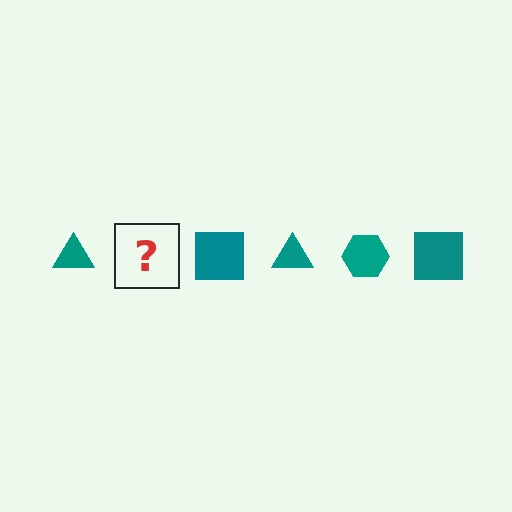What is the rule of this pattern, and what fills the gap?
The rule is that the pattern cycles through triangle, hexagon, square shapes in teal. The gap should be filled with a teal hexagon.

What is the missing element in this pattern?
The missing element is a teal hexagon.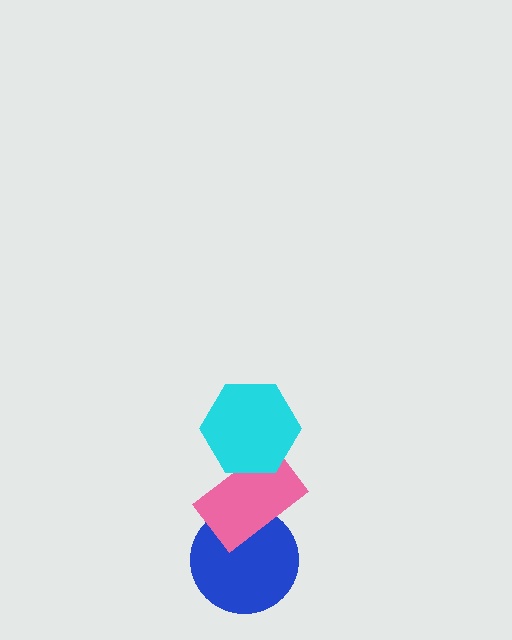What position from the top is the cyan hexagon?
The cyan hexagon is 1st from the top.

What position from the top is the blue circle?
The blue circle is 3rd from the top.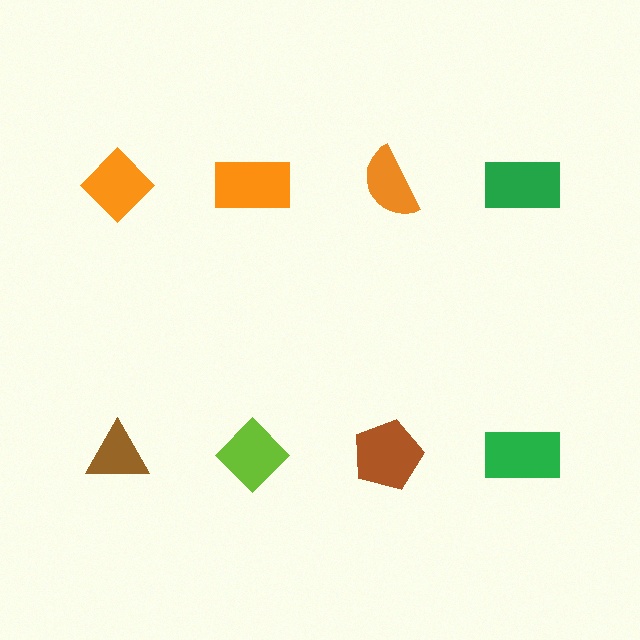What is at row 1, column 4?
A green rectangle.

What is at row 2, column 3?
A brown pentagon.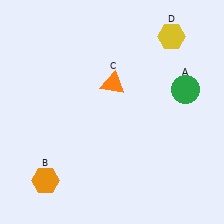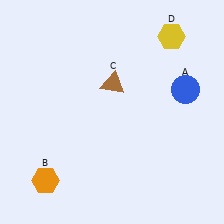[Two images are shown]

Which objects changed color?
A changed from green to blue. C changed from orange to brown.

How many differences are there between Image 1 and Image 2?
There are 2 differences between the two images.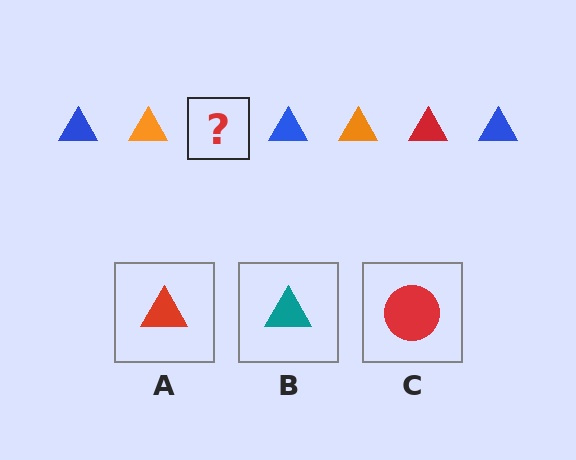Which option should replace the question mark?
Option A.